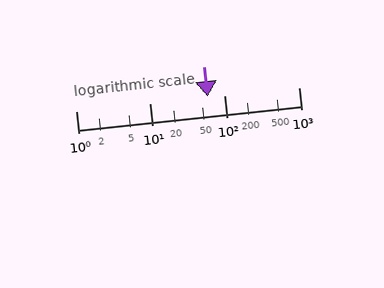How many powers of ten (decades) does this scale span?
The scale spans 3 decades, from 1 to 1000.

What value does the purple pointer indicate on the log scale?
The pointer indicates approximately 59.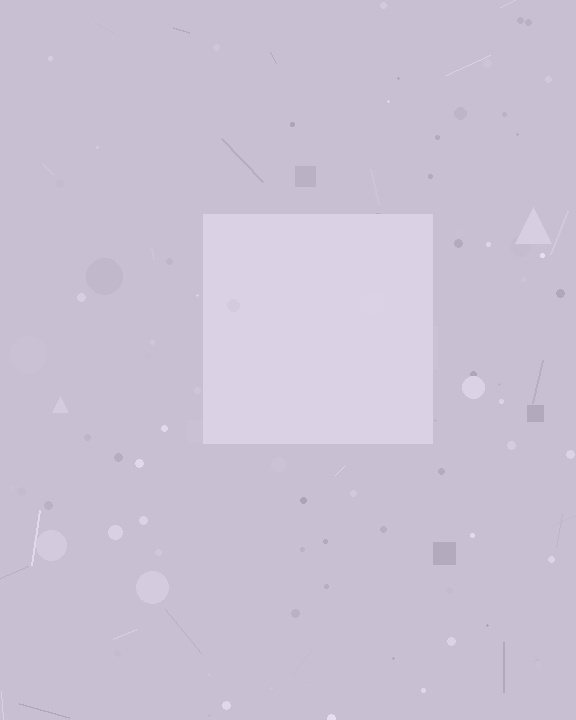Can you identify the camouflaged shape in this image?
The camouflaged shape is a square.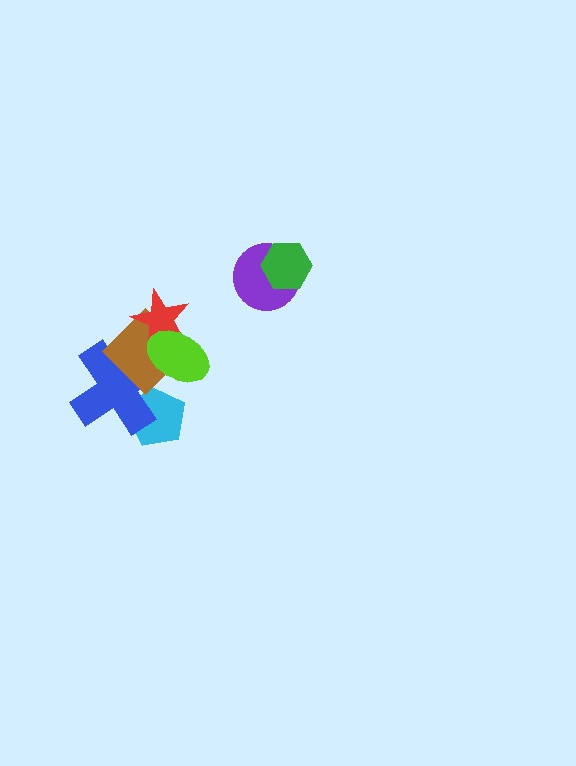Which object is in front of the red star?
The lime ellipse is in front of the red star.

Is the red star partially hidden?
Yes, it is partially covered by another shape.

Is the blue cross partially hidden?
Yes, it is partially covered by another shape.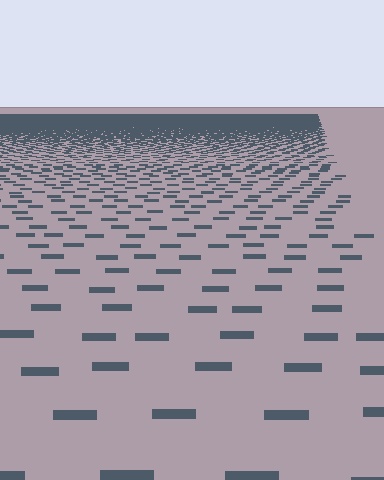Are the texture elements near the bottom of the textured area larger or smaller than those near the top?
Larger. Near the bottom, elements are closer to the viewer and appear at a bigger on-screen size.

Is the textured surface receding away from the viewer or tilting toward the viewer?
The surface is receding away from the viewer. Texture elements get smaller and denser toward the top.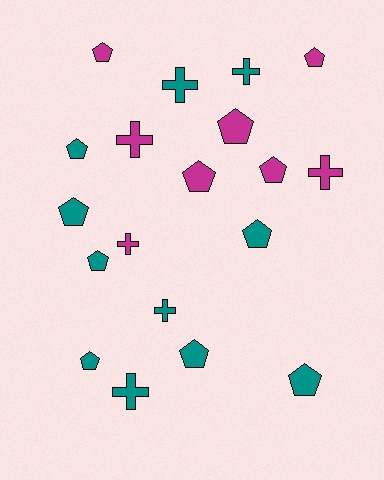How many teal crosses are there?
There are 4 teal crosses.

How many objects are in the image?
There are 19 objects.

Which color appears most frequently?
Teal, with 11 objects.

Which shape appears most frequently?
Pentagon, with 12 objects.